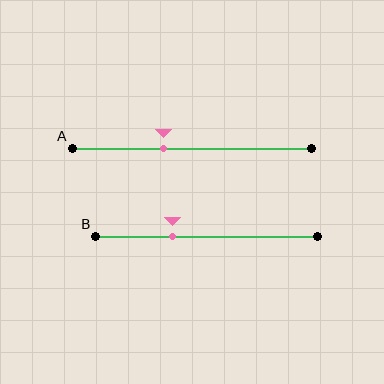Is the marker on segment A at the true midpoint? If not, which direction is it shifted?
No, the marker on segment A is shifted to the left by about 12% of the segment length.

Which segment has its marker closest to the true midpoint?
Segment A has its marker closest to the true midpoint.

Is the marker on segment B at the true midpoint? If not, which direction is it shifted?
No, the marker on segment B is shifted to the left by about 16% of the segment length.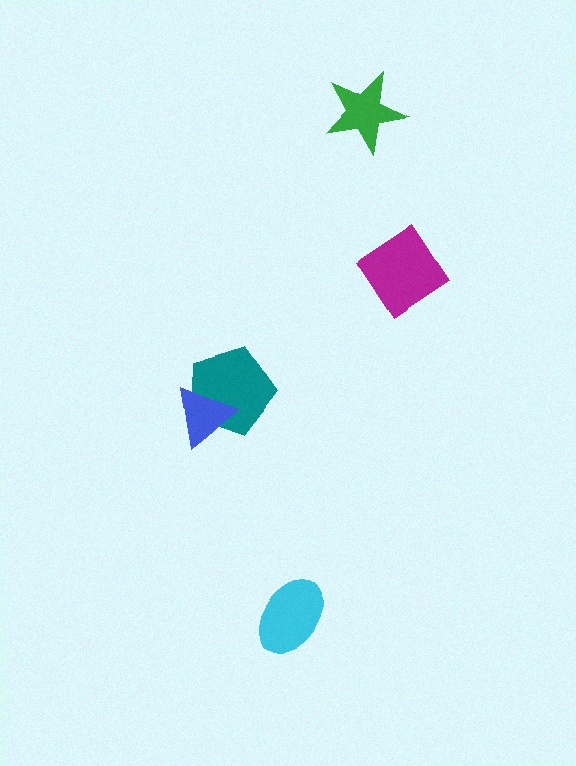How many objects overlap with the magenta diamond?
0 objects overlap with the magenta diamond.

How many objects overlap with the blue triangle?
1 object overlaps with the blue triangle.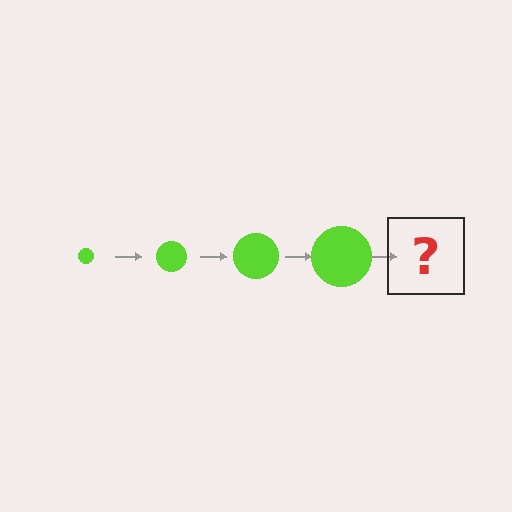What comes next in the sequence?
The next element should be a lime circle, larger than the previous one.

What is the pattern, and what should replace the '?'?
The pattern is that the circle gets progressively larger each step. The '?' should be a lime circle, larger than the previous one.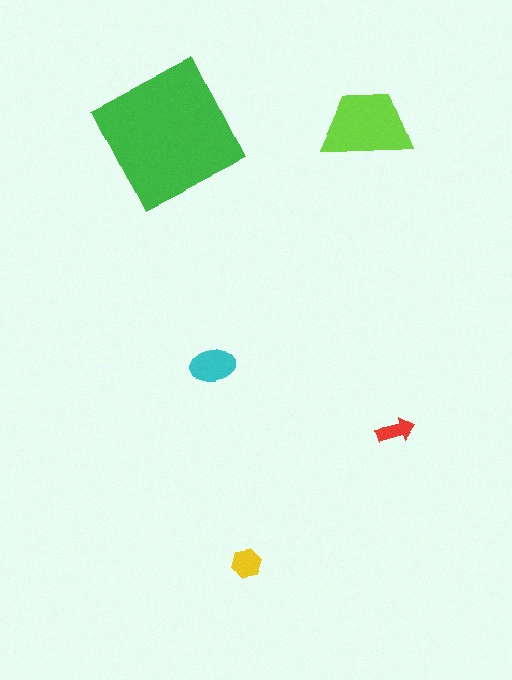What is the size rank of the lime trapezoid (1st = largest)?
2nd.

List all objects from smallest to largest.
The red arrow, the yellow hexagon, the cyan ellipse, the lime trapezoid, the green square.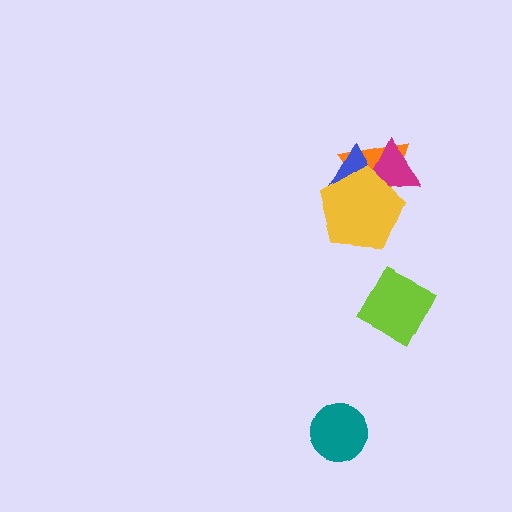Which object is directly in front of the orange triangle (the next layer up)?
The magenta triangle is directly in front of the orange triangle.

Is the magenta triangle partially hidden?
Yes, it is partially covered by another shape.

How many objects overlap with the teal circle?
0 objects overlap with the teal circle.